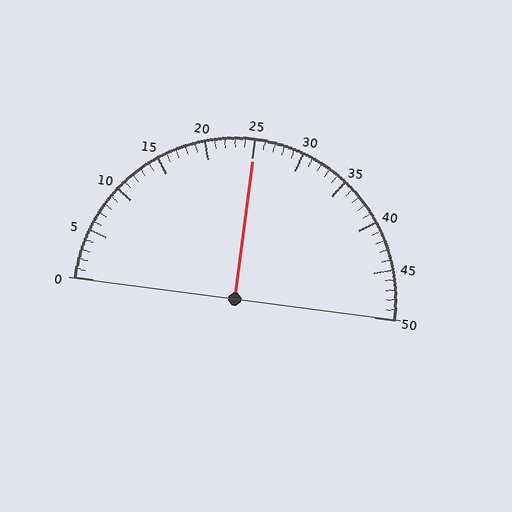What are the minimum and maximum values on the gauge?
The gauge ranges from 0 to 50.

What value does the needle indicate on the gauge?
The needle indicates approximately 25.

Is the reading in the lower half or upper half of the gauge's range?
The reading is in the upper half of the range (0 to 50).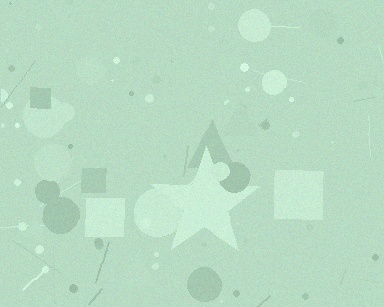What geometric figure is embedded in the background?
A star is embedded in the background.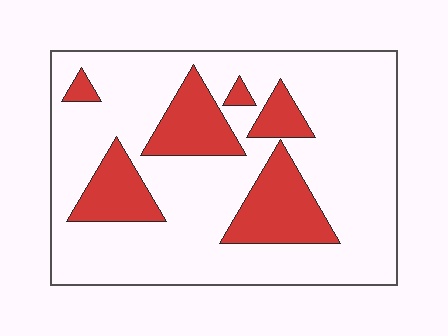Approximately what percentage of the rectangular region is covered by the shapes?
Approximately 25%.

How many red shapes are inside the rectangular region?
6.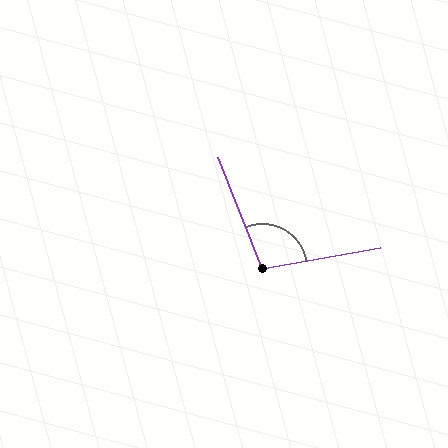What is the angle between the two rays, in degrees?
Approximately 102 degrees.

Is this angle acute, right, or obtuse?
It is obtuse.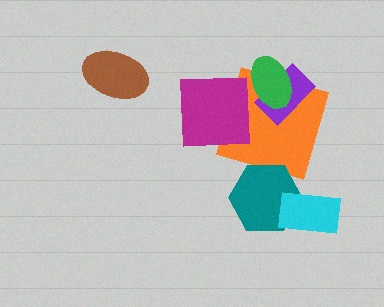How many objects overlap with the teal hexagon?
1 object overlaps with the teal hexagon.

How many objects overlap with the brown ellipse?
0 objects overlap with the brown ellipse.